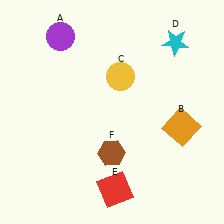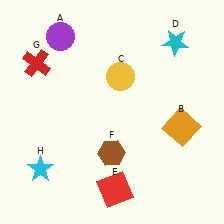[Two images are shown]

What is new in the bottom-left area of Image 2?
A cyan star (H) was added in the bottom-left area of Image 2.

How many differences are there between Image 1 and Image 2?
There are 2 differences between the two images.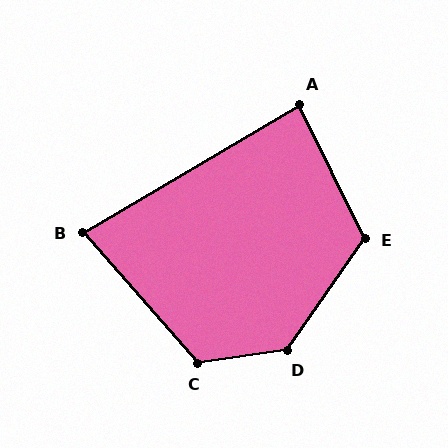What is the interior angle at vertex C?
Approximately 123 degrees (obtuse).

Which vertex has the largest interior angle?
D, at approximately 133 degrees.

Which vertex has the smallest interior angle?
B, at approximately 79 degrees.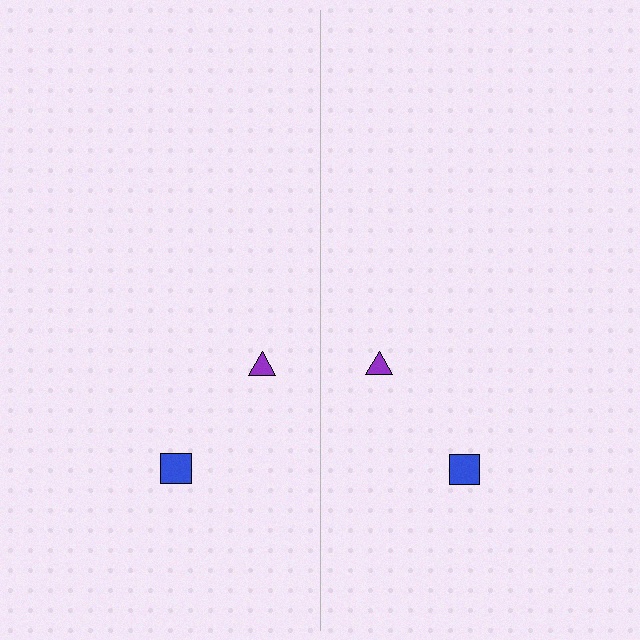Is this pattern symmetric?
Yes, this pattern has bilateral (reflection) symmetry.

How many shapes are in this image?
There are 4 shapes in this image.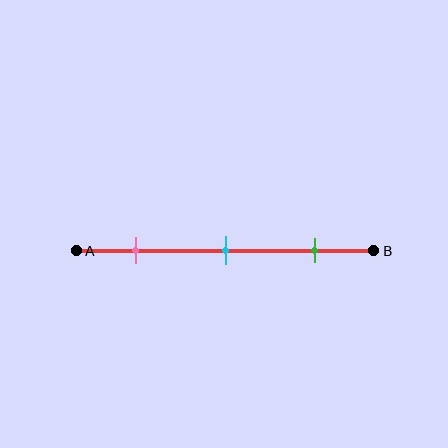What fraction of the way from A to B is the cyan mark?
The cyan mark is approximately 50% (0.5) of the way from A to B.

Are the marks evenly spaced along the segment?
Yes, the marks are approximately evenly spaced.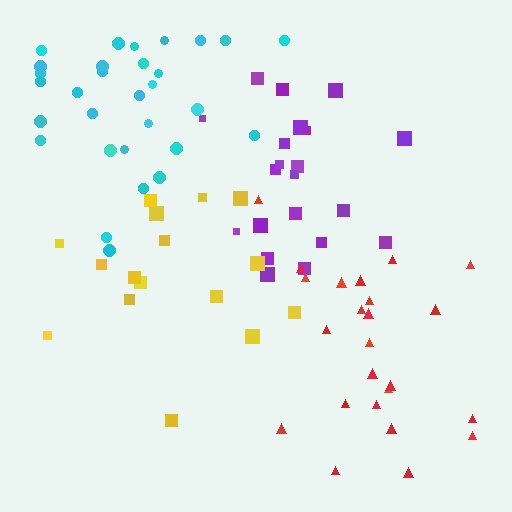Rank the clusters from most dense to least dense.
cyan, purple, yellow, red.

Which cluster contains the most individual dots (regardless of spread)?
Cyan (31).